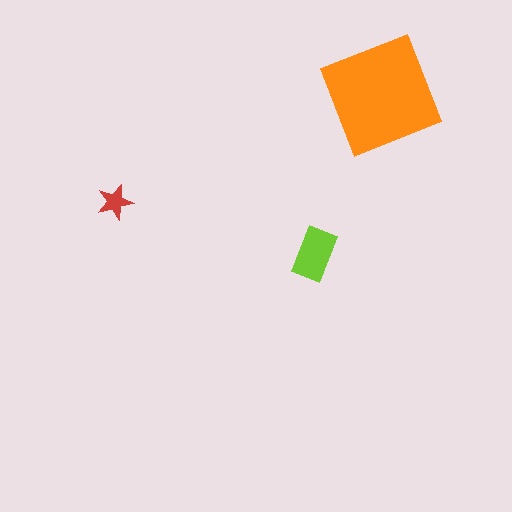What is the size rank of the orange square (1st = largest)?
1st.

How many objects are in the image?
There are 3 objects in the image.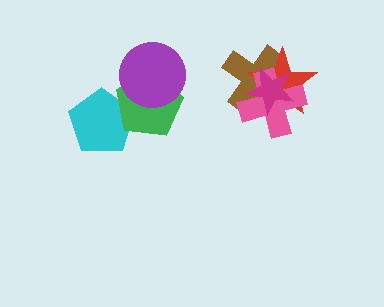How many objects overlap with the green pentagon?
2 objects overlap with the green pentagon.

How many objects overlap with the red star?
3 objects overlap with the red star.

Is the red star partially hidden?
Yes, it is partially covered by another shape.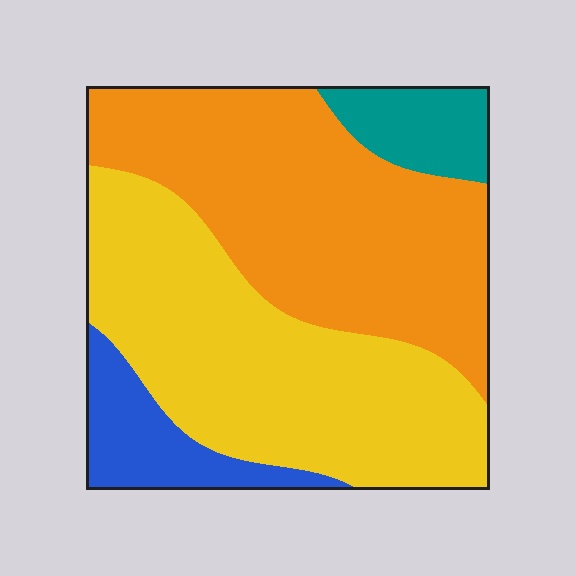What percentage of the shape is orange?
Orange takes up about two fifths (2/5) of the shape.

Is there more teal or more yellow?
Yellow.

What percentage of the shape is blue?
Blue takes up about one tenth (1/10) of the shape.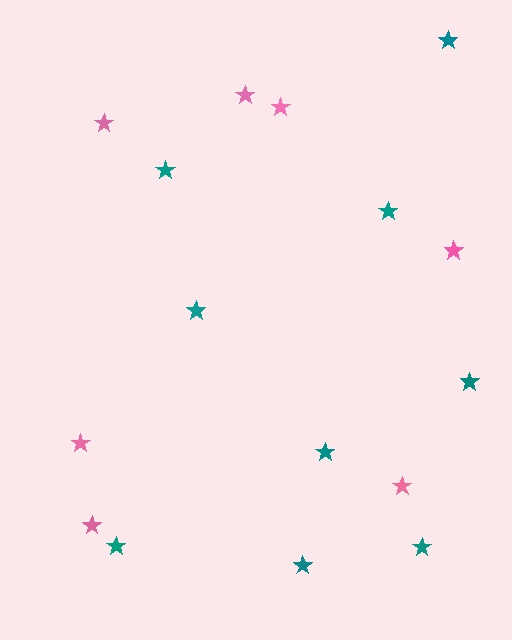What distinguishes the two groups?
There are 2 groups: one group of pink stars (7) and one group of teal stars (9).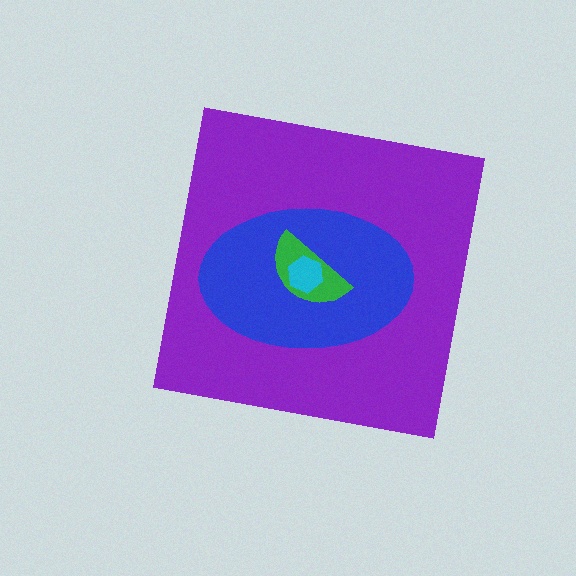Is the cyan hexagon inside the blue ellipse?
Yes.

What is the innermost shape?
The cyan hexagon.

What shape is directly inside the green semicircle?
The cyan hexagon.